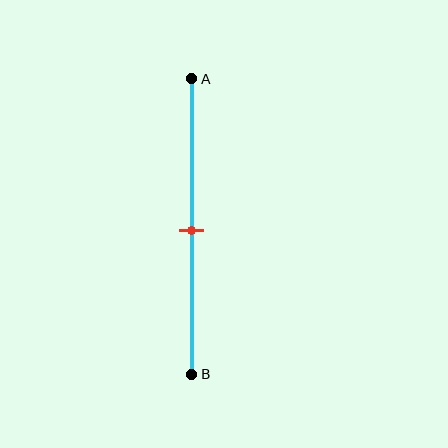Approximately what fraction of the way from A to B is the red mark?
The red mark is approximately 50% of the way from A to B.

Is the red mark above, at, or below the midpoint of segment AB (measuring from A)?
The red mark is approximately at the midpoint of segment AB.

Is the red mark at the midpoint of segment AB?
Yes, the mark is approximately at the midpoint.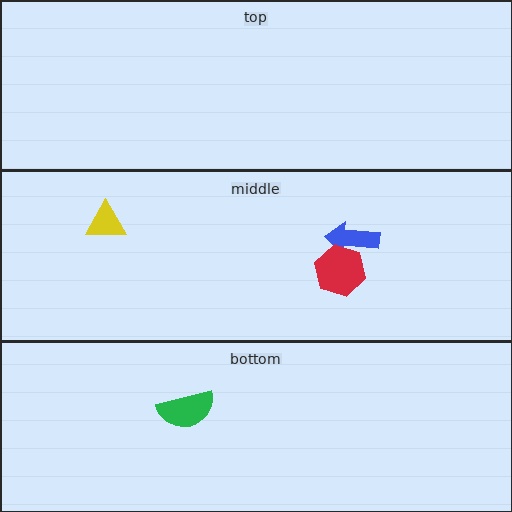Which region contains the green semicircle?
The bottom region.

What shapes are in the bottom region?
The green semicircle.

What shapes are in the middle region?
The yellow triangle, the blue arrow, the red hexagon.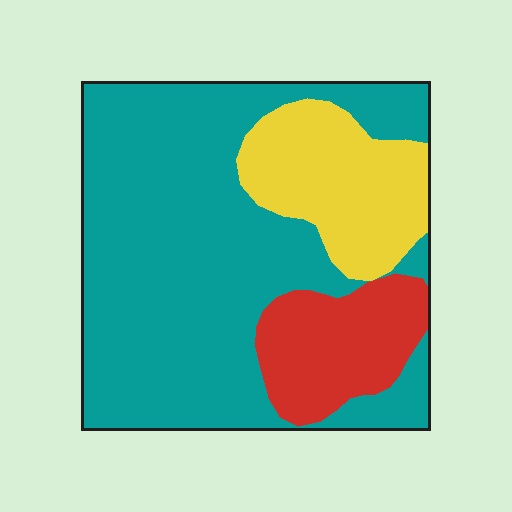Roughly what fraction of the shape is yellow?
Yellow covers around 20% of the shape.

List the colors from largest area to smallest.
From largest to smallest: teal, yellow, red.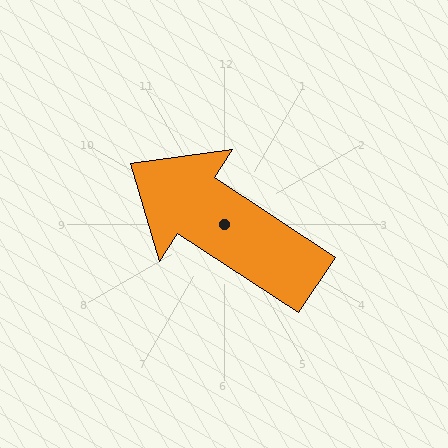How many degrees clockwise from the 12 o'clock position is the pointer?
Approximately 303 degrees.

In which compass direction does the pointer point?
Northwest.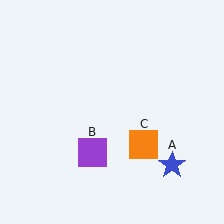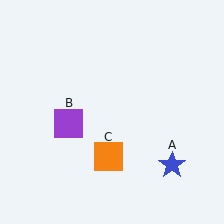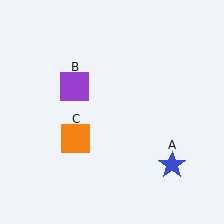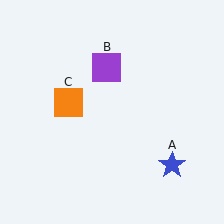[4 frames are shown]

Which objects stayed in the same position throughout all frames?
Blue star (object A) remained stationary.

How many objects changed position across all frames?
2 objects changed position: purple square (object B), orange square (object C).